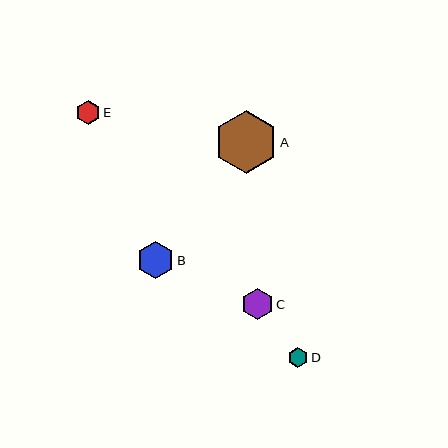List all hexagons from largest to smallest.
From largest to smallest: A, B, C, E, D.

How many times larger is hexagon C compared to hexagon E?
Hexagon C is approximately 1.3 times the size of hexagon E.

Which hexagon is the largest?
Hexagon A is the largest with a size of approximately 62 pixels.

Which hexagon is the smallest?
Hexagon D is the smallest with a size of approximately 20 pixels.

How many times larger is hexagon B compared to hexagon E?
Hexagon B is approximately 1.6 times the size of hexagon E.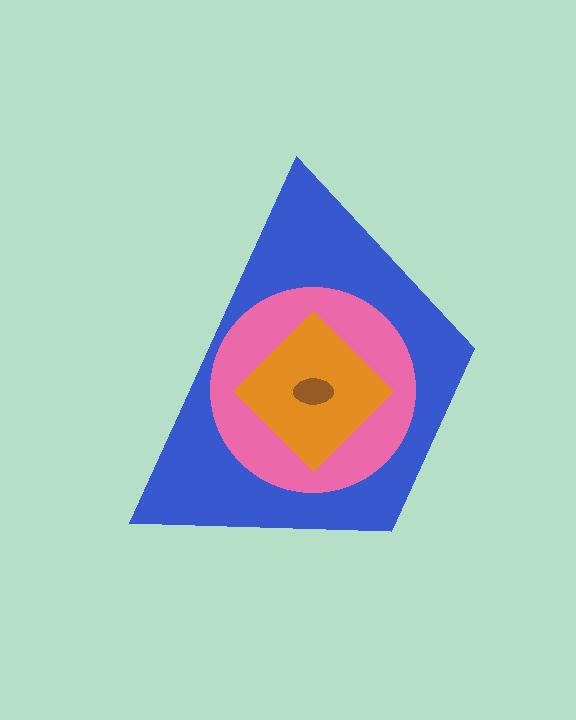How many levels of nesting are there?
4.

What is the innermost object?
The brown ellipse.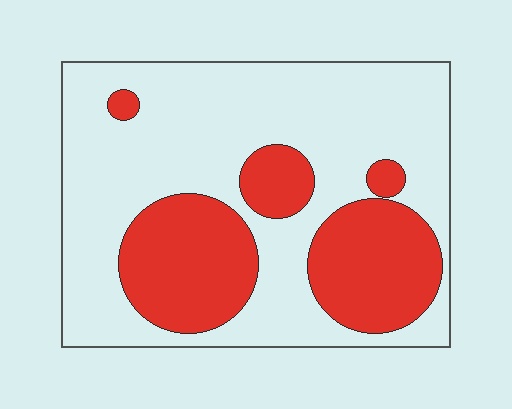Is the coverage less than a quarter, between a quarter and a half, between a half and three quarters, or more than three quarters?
Between a quarter and a half.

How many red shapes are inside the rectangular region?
5.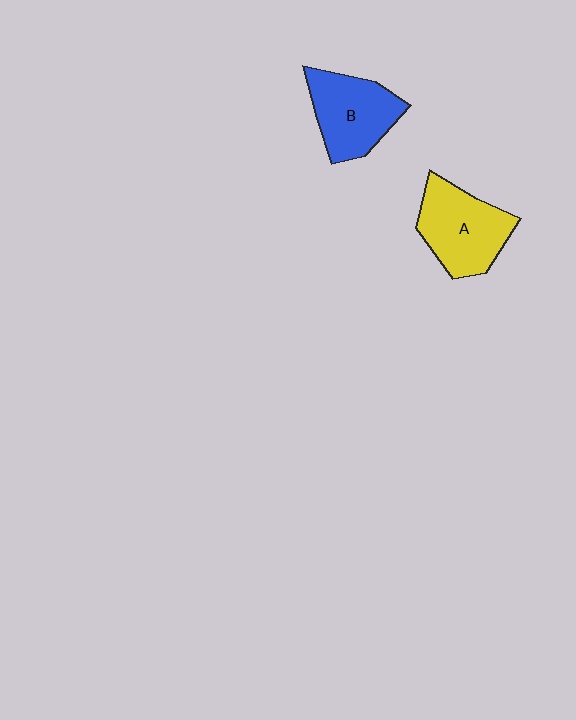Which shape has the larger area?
Shape A (yellow).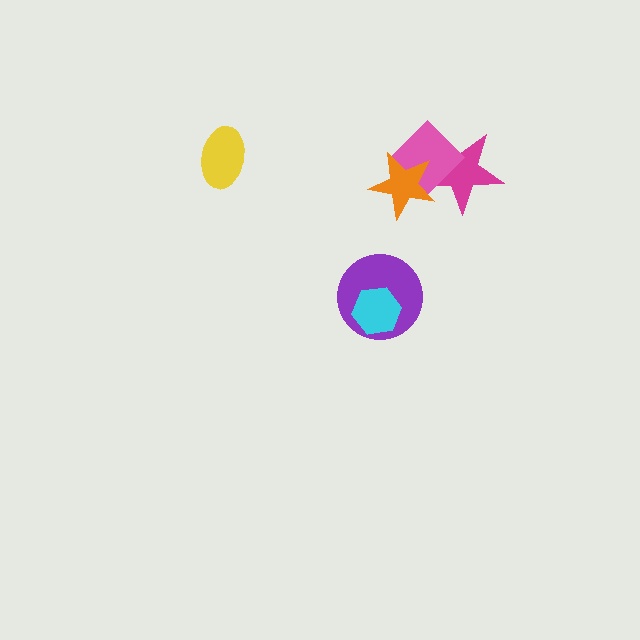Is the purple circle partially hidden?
Yes, it is partially covered by another shape.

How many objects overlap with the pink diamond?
2 objects overlap with the pink diamond.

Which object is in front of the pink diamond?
The orange star is in front of the pink diamond.